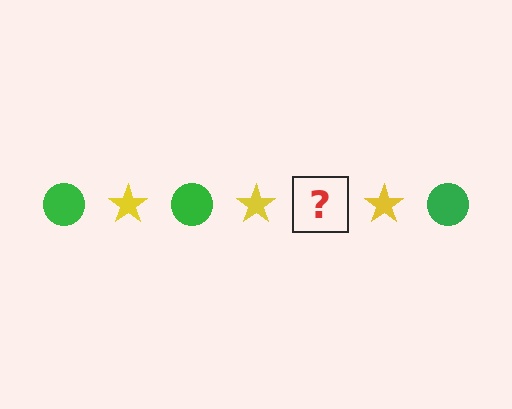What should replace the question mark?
The question mark should be replaced with a green circle.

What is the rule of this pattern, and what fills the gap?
The rule is that the pattern alternates between green circle and yellow star. The gap should be filled with a green circle.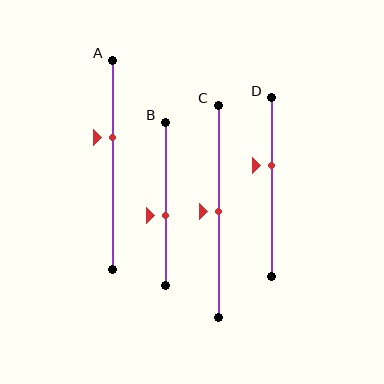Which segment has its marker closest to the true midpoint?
Segment C has its marker closest to the true midpoint.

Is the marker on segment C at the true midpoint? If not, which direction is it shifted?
Yes, the marker on segment C is at the true midpoint.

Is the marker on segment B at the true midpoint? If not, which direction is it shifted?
No, the marker on segment B is shifted downward by about 7% of the segment length.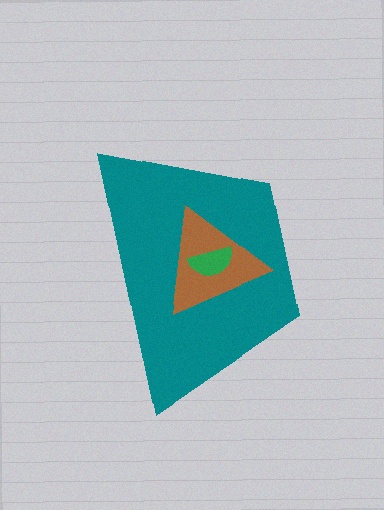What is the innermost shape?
The green semicircle.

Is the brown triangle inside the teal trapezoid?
Yes.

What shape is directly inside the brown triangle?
The green semicircle.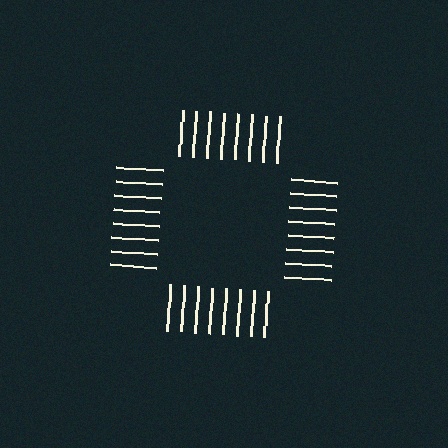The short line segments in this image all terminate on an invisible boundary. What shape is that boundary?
An illusory square — the line segments terminate on its edges but no continuous stroke is drawn.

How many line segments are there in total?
32 — 8 along each of the 4 edges.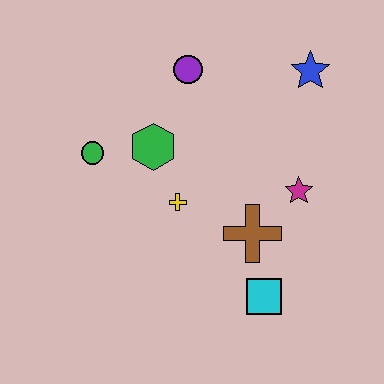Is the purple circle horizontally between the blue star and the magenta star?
No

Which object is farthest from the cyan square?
The purple circle is farthest from the cyan square.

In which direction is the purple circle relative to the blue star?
The purple circle is to the left of the blue star.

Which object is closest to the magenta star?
The brown cross is closest to the magenta star.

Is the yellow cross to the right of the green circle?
Yes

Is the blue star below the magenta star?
No